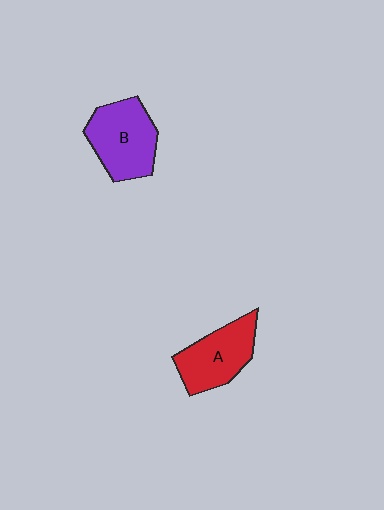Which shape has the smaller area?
Shape A (red).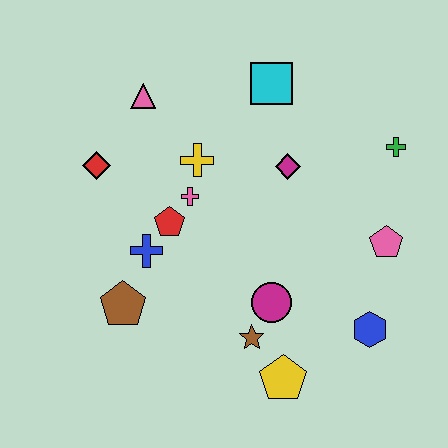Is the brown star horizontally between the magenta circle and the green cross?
No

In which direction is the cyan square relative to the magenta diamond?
The cyan square is above the magenta diamond.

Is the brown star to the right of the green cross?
No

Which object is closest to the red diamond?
The pink triangle is closest to the red diamond.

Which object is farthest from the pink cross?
The blue hexagon is farthest from the pink cross.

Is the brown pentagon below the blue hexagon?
No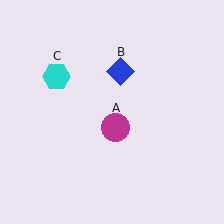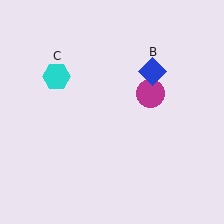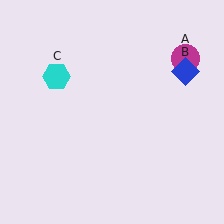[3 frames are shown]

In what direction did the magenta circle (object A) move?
The magenta circle (object A) moved up and to the right.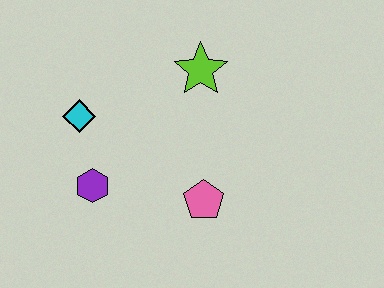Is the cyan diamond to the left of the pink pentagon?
Yes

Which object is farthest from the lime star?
The purple hexagon is farthest from the lime star.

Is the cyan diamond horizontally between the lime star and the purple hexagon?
No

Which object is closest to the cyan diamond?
The purple hexagon is closest to the cyan diamond.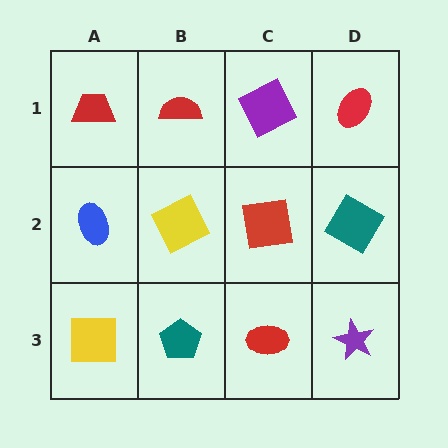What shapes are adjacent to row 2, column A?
A red trapezoid (row 1, column A), a yellow square (row 3, column A), a yellow square (row 2, column B).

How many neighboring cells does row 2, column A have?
3.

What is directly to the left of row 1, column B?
A red trapezoid.